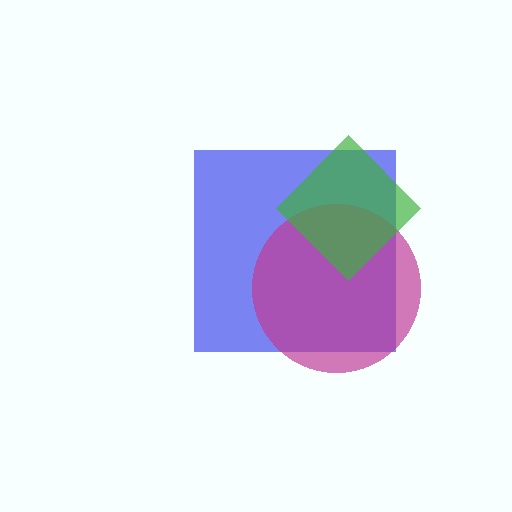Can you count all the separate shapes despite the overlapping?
Yes, there are 3 separate shapes.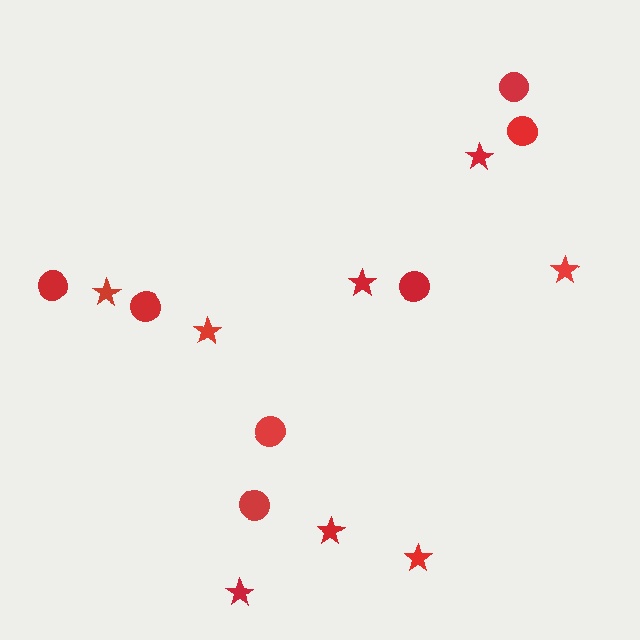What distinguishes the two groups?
There are 2 groups: one group of stars (8) and one group of circles (7).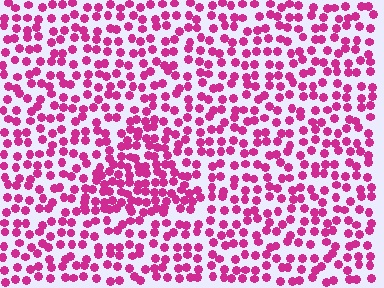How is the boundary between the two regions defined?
The boundary is defined by a change in element density (approximately 1.6x ratio). All elements are the same color, size, and shape.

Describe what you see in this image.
The image contains small magenta elements arranged at two different densities. A triangle-shaped region is visible where the elements are more densely packed than the surrounding area.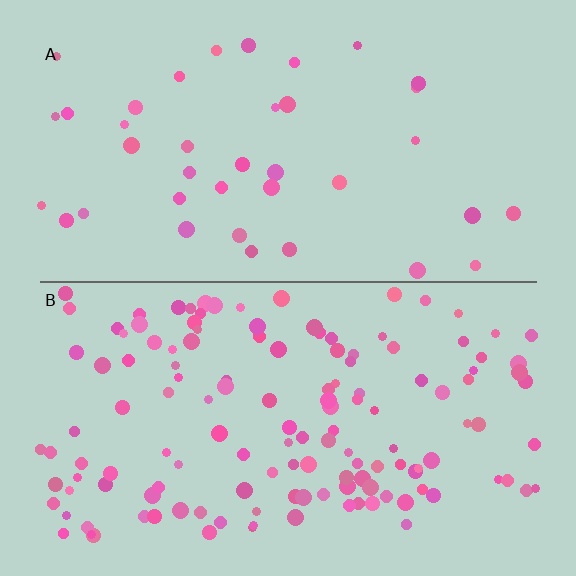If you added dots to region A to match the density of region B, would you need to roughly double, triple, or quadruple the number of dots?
Approximately quadruple.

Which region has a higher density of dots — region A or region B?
B (the bottom).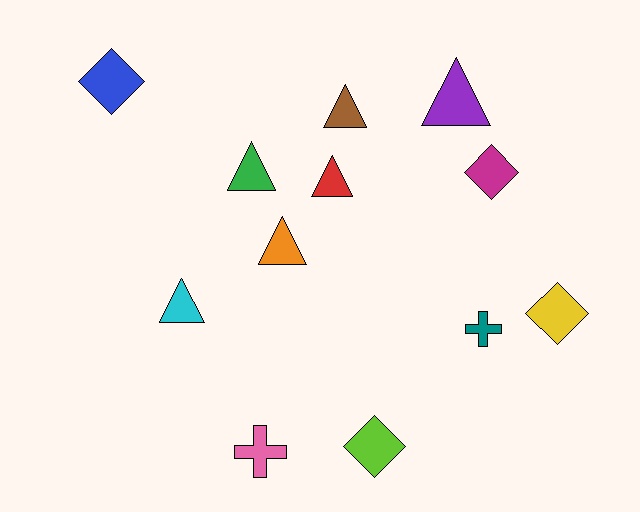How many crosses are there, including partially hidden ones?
There are 2 crosses.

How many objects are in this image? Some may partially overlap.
There are 12 objects.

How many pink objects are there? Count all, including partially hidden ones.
There is 1 pink object.